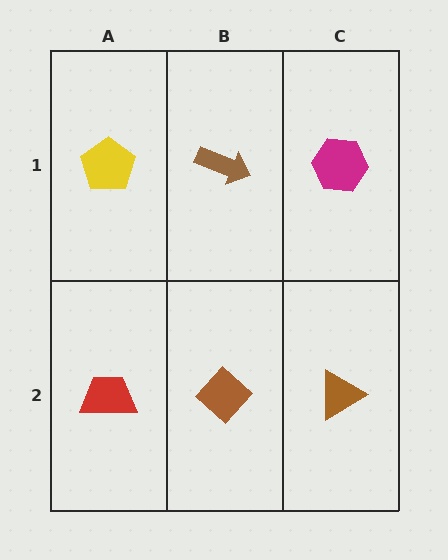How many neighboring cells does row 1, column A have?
2.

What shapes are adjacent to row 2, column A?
A yellow pentagon (row 1, column A), a brown diamond (row 2, column B).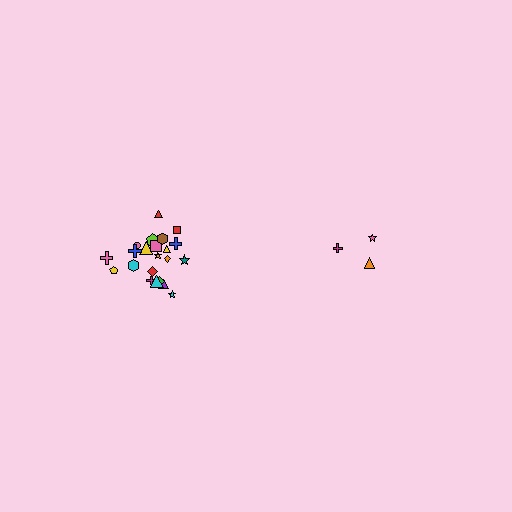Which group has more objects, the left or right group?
The left group.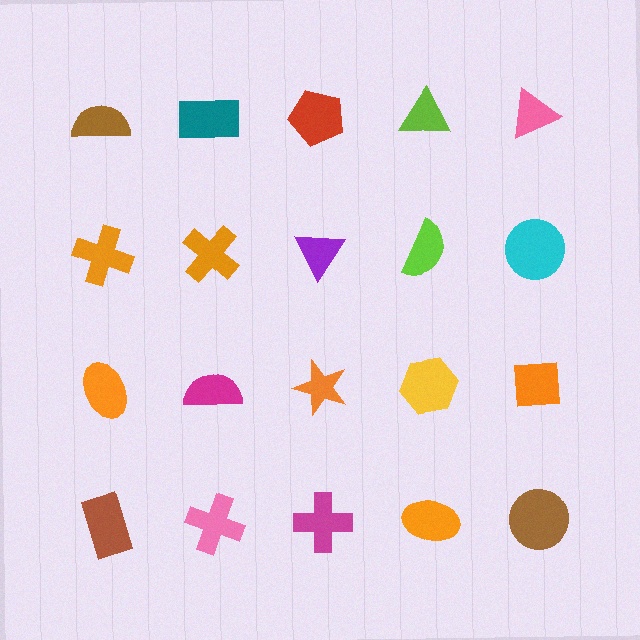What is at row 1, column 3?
A red pentagon.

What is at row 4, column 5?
A brown circle.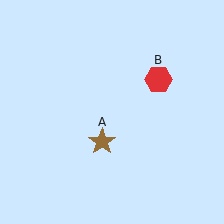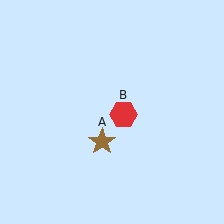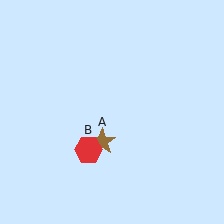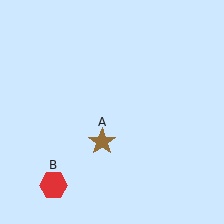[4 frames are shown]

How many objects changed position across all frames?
1 object changed position: red hexagon (object B).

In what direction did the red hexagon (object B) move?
The red hexagon (object B) moved down and to the left.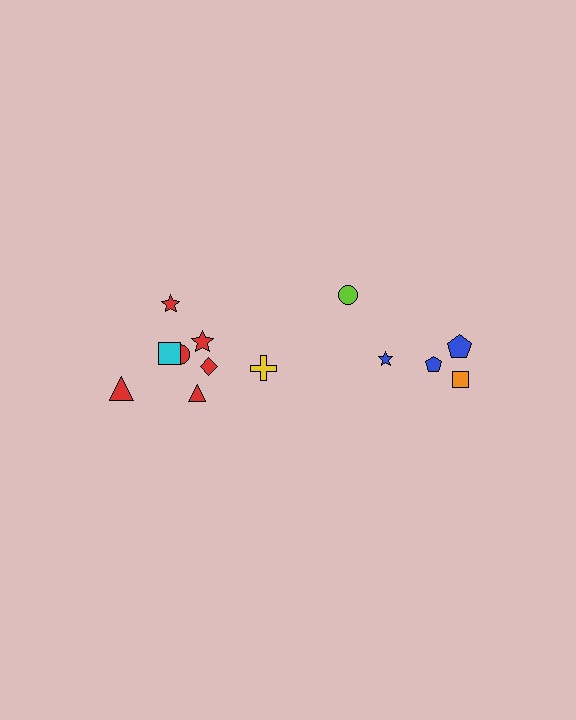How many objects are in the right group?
There are 5 objects.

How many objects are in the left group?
There are 8 objects.